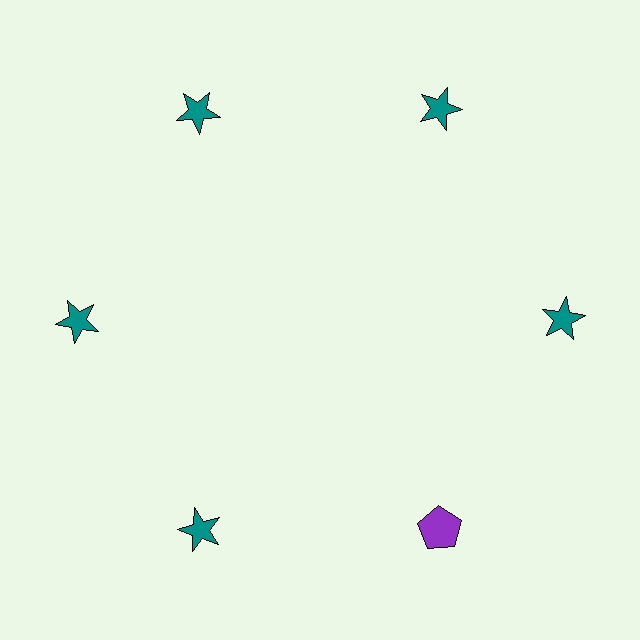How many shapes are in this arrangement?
There are 6 shapes arranged in a ring pattern.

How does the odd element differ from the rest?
It differs in both color (purple instead of teal) and shape (pentagon instead of star).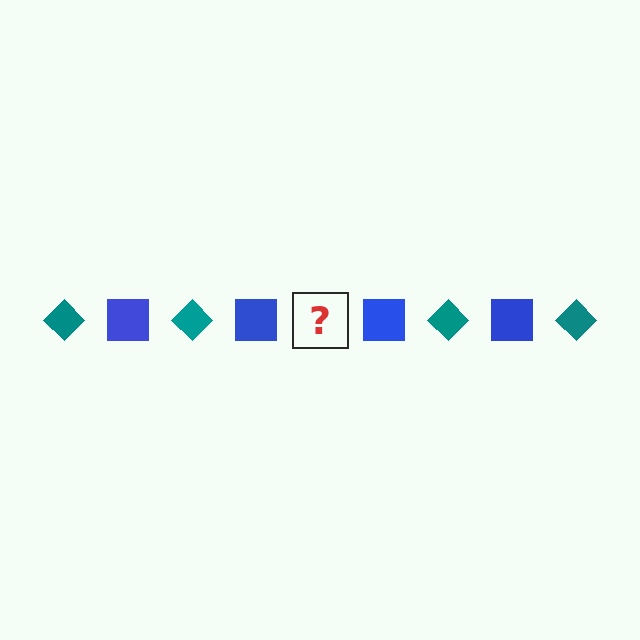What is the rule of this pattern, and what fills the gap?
The rule is that the pattern alternates between teal diamond and blue square. The gap should be filled with a teal diamond.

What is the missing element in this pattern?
The missing element is a teal diamond.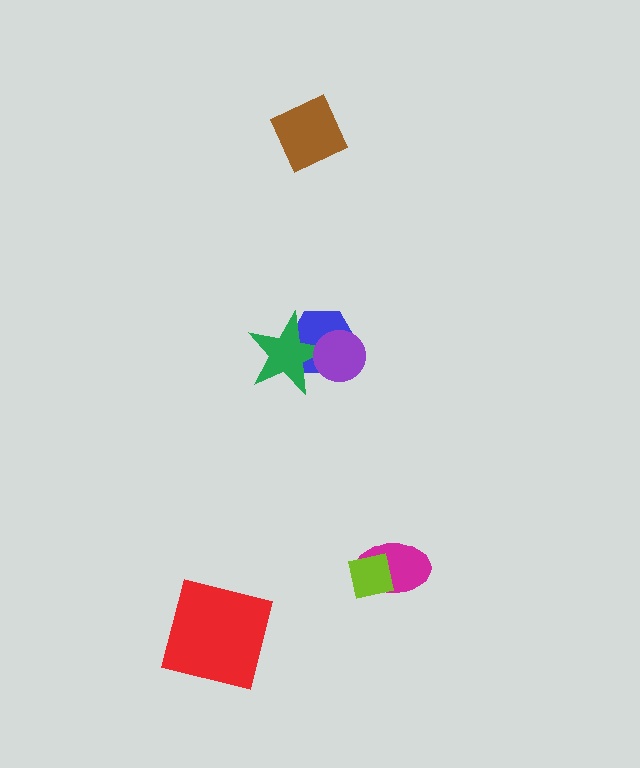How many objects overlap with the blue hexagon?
2 objects overlap with the blue hexagon.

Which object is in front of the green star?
The purple circle is in front of the green star.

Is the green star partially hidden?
Yes, it is partially covered by another shape.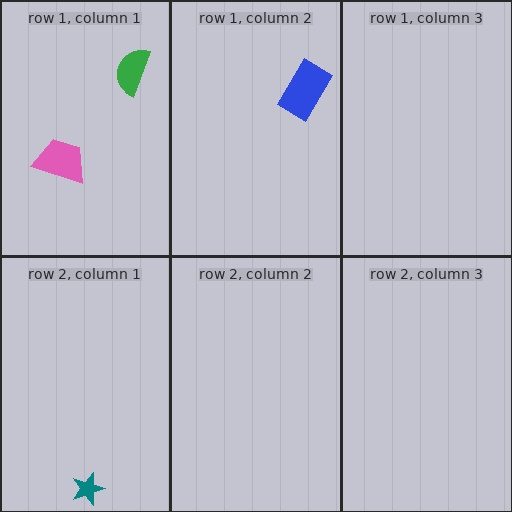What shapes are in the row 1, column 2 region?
The blue rectangle.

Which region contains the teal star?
The row 2, column 1 region.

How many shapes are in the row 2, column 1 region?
1.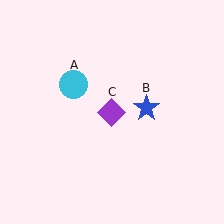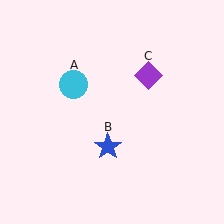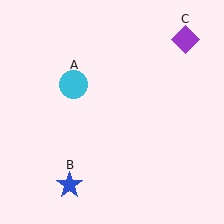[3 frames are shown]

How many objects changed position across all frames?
2 objects changed position: blue star (object B), purple diamond (object C).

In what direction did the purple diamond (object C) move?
The purple diamond (object C) moved up and to the right.